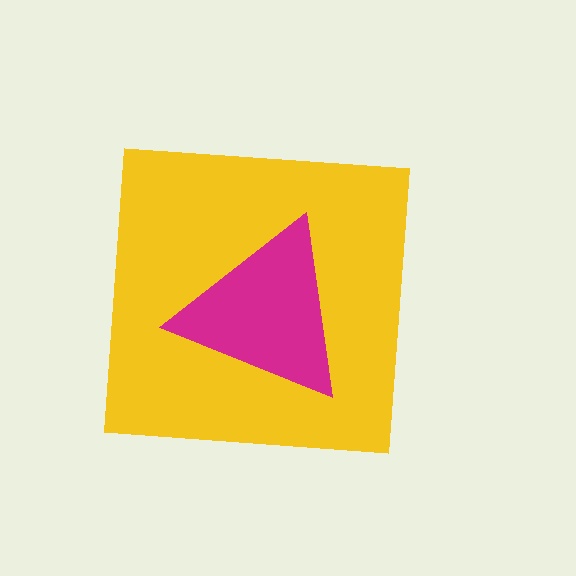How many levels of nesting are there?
2.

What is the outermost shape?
The yellow square.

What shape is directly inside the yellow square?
The magenta triangle.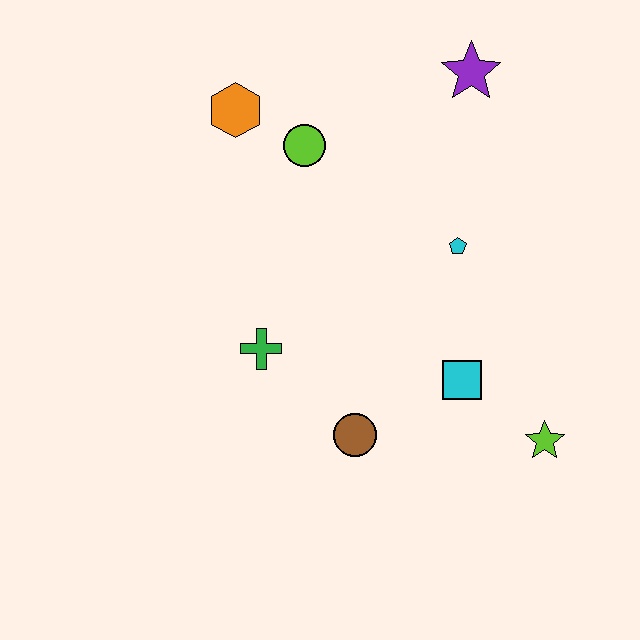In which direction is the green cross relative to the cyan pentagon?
The green cross is to the left of the cyan pentagon.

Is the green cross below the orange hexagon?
Yes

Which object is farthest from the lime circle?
The lime star is farthest from the lime circle.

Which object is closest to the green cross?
The brown circle is closest to the green cross.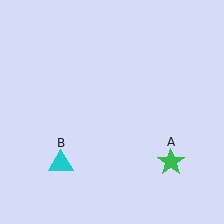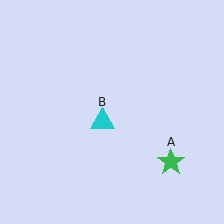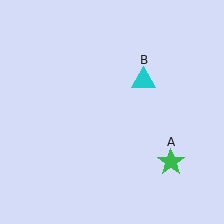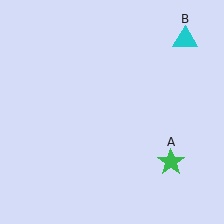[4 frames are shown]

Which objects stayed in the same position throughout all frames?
Green star (object A) remained stationary.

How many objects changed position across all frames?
1 object changed position: cyan triangle (object B).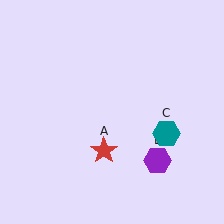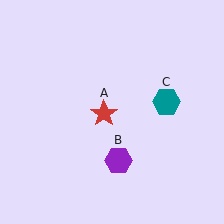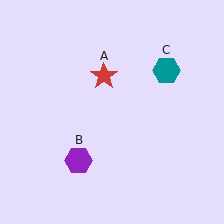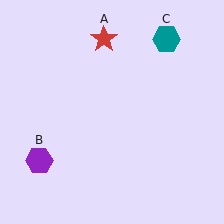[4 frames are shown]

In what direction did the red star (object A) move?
The red star (object A) moved up.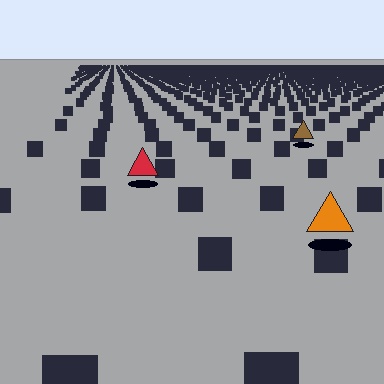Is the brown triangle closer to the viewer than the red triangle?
No. The red triangle is closer — you can tell from the texture gradient: the ground texture is coarser near it.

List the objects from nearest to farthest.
From nearest to farthest: the orange triangle, the red triangle, the brown triangle.